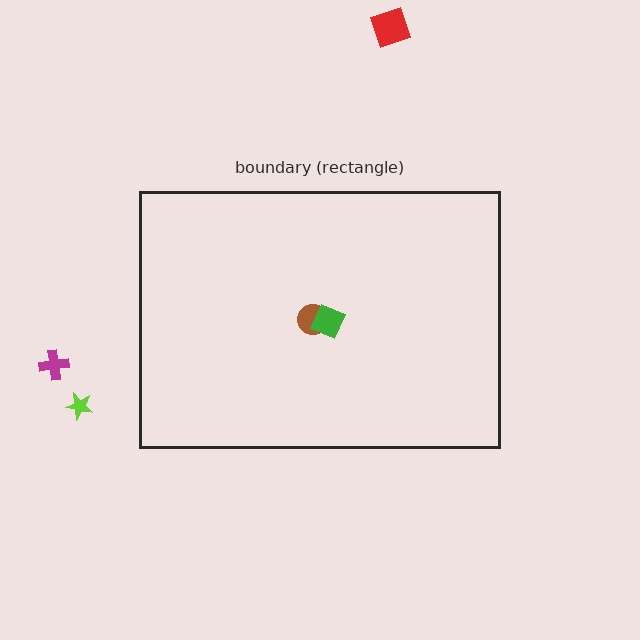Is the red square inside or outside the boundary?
Outside.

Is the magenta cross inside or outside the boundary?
Outside.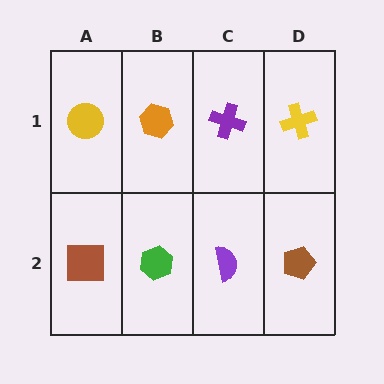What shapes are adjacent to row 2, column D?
A yellow cross (row 1, column D), a purple semicircle (row 2, column C).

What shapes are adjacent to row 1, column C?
A purple semicircle (row 2, column C), an orange hexagon (row 1, column B), a yellow cross (row 1, column D).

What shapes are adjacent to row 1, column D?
A brown pentagon (row 2, column D), a purple cross (row 1, column C).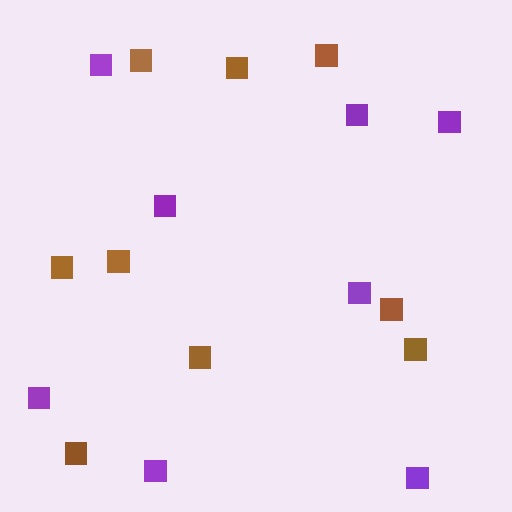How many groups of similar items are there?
There are 2 groups: one group of brown squares (9) and one group of purple squares (8).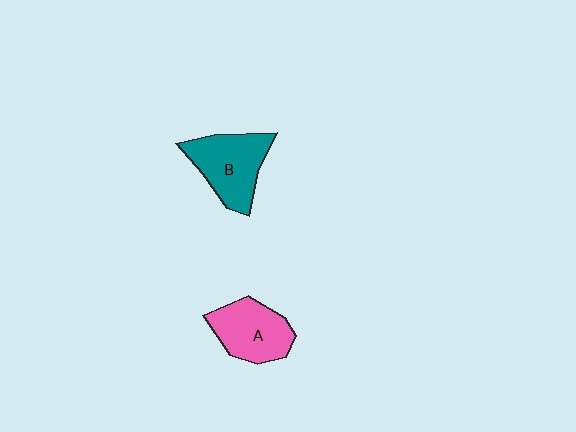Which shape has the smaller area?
Shape A (pink).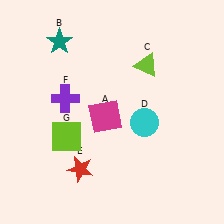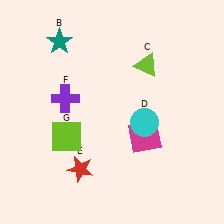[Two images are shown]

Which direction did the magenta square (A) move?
The magenta square (A) moved right.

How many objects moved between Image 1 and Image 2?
1 object moved between the two images.